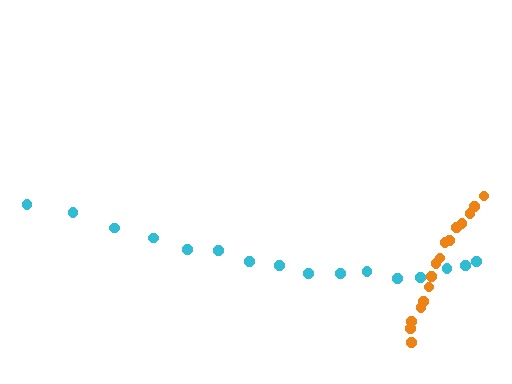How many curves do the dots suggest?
There are 2 distinct paths.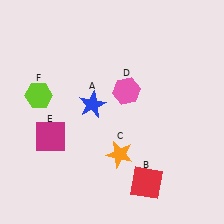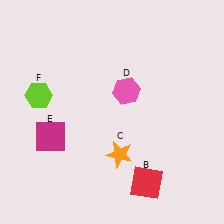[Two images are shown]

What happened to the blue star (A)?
The blue star (A) was removed in Image 2. It was in the top-left area of Image 1.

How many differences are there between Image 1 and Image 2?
There is 1 difference between the two images.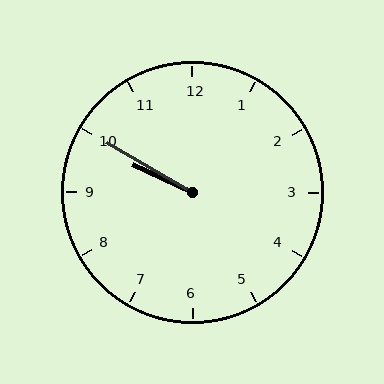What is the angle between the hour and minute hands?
Approximately 5 degrees.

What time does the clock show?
9:50.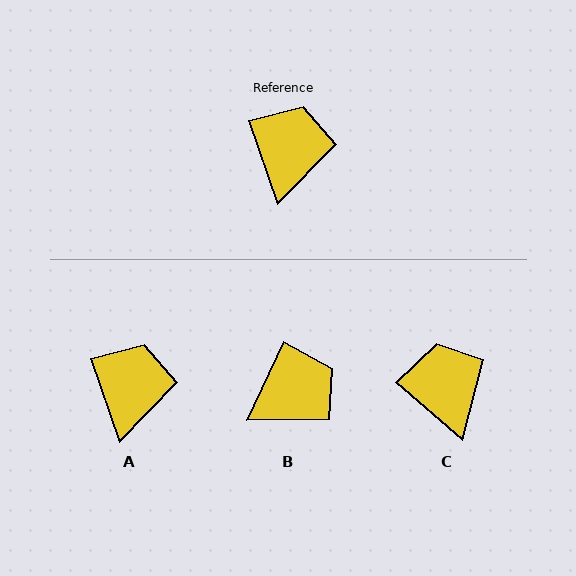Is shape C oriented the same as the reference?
No, it is off by about 29 degrees.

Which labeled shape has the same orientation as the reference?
A.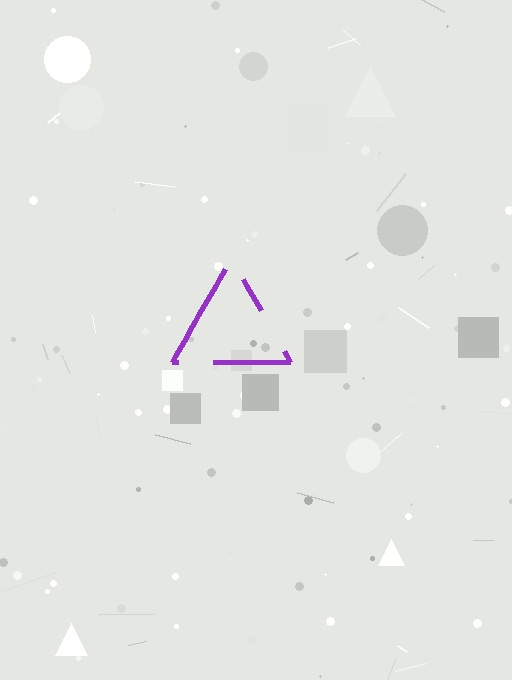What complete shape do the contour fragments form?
The contour fragments form a triangle.